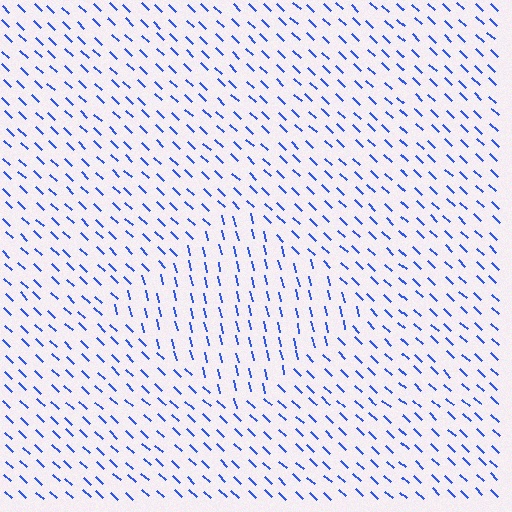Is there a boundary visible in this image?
Yes, there is a texture boundary formed by a change in line orientation.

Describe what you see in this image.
The image is filled with small blue line segments. A diamond region in the image has lines oriented differently from the surrounding lines, creating a visible texture boundary.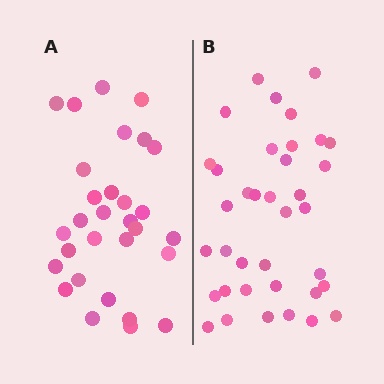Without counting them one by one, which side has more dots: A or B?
Region B (the right region) has more dots.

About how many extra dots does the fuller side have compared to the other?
Region B has roughly 8 or so more dots than region A.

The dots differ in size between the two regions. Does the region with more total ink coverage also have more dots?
No. Region A has more total ink coverage because its dots are larger, but region B actually contains more individual dots. Total area can be misleading — the number of items is what matters here.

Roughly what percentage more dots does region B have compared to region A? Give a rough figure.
About 25% more.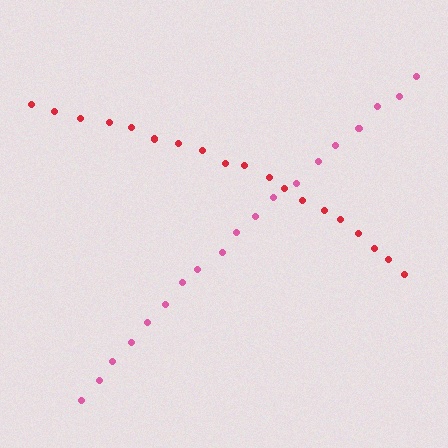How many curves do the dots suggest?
There are 2 distinct paths.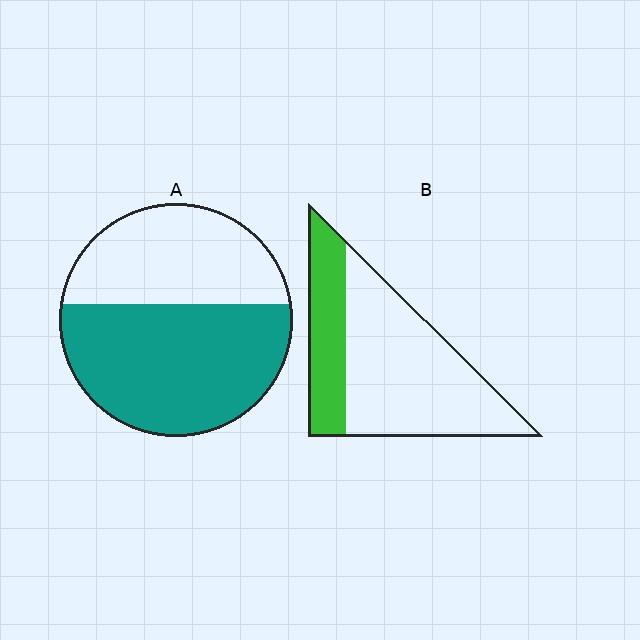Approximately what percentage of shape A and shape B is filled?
A is approximately 60% and B is approximately 30%.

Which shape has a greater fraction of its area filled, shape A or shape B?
Shape A.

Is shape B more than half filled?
No.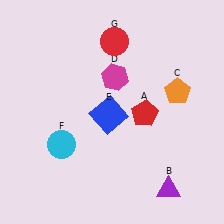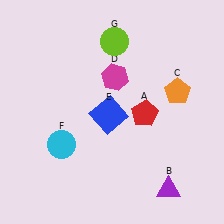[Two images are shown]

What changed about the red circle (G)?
In Image 1, G is red. In Image 2, it changed to lime.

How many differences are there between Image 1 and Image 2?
There is 1 difference between the two images.